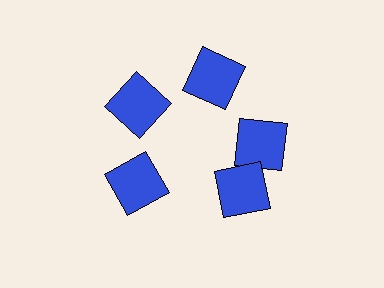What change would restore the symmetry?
The symmetry would be restored by rotating it back into even spacing with its neighbors so that all 5 squares sit at equal angles and equal distance from the center.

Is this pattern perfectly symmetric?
No. The 5 blue squares are arranged in a ring, but one element near the 5 o'clock position is rotated out of alignment along the ring, breaking the 5-fold rotational symmetry.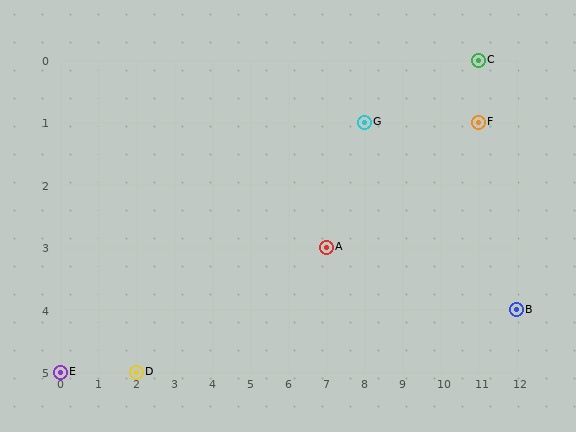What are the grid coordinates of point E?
Point E is at grid coordinates (0, 5).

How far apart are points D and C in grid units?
Points D and C are 9 columns and 5 rows apart (about 10.3 grid units diagonally).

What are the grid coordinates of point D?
Point D is at grid coordinates (2, 5).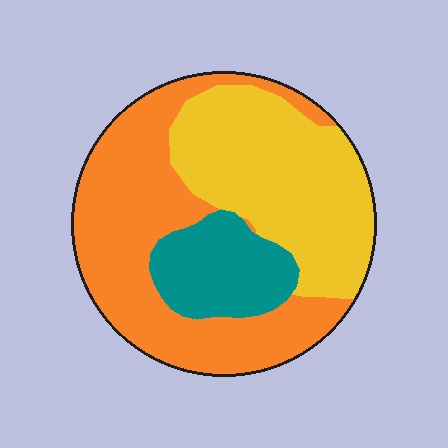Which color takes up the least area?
Teal, at roughly 15%.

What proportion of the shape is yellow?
Yellow covers 38% of the shape.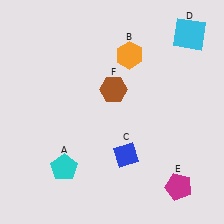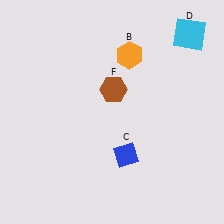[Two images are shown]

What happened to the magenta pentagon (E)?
The magenta pentagon (E) was removed in Image 2. It was in the bottom-right area of Image 1.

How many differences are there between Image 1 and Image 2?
There are 2 differences between the two images.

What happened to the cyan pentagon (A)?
The cyan pentagon (A) was removed in Image 2. It was in the bottom-left area of Image 1.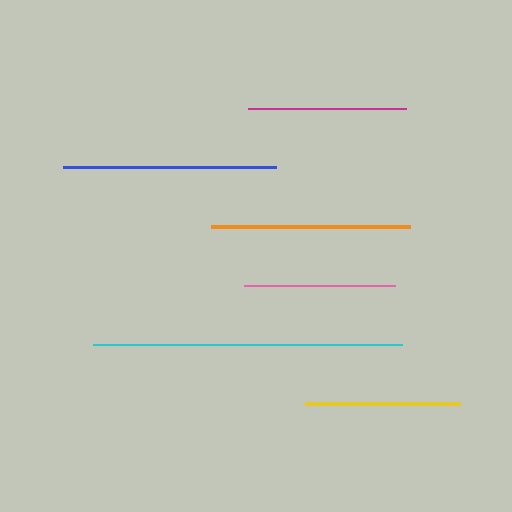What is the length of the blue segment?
The blue segment is approximately 213 pixels long.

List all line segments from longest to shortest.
From longest to shortest: cyan, blue, orange, magenta, yellow, pink.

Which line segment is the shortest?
The pink line is the shortest at approximately 151 pixels.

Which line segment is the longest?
The cyan line is the longest at approximately 309 pixels.